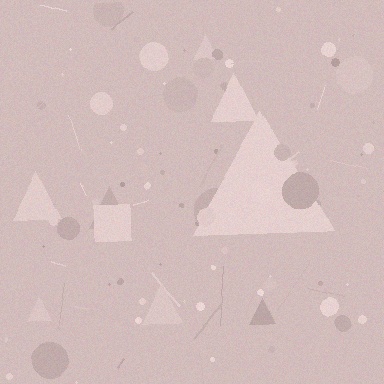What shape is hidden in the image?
A triangle is hidden in the image.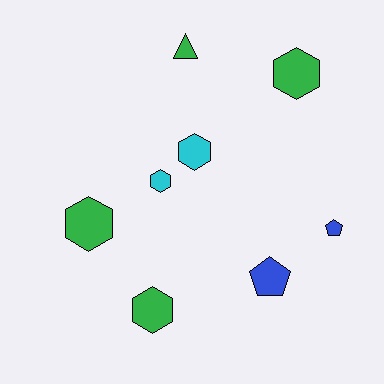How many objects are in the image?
There are 8 objects.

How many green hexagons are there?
There are 3 green hexagons.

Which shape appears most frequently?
Hexagon, with 5 objects.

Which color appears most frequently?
Green, with 4 objects.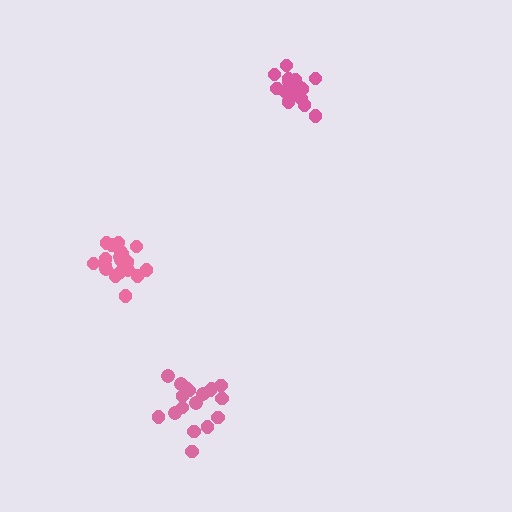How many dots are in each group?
Group 1: 18 dots, Group 2: 15 dots, Group 3: 21 dots (54 total).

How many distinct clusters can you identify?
There are 3 distinct clusters.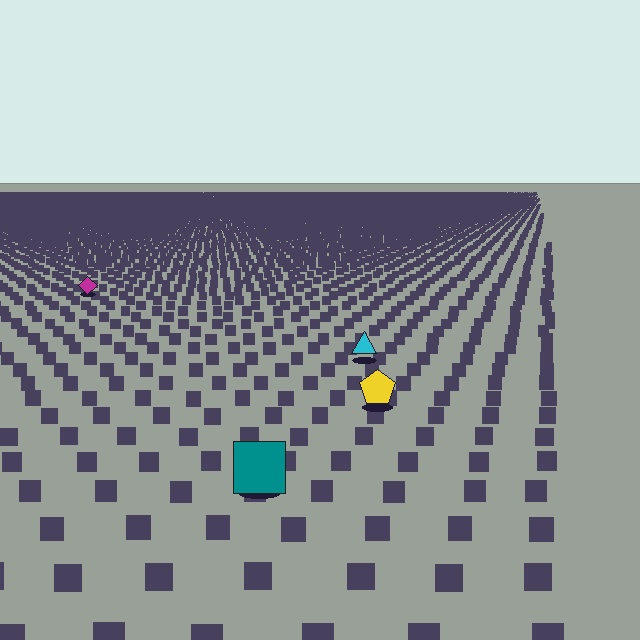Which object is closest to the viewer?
The teal square is closest. The texture marks near it are larger and more spread out.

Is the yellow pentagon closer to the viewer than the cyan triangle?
Yes. The yellow pentagon is closer — you can tell from the texture gradient: the ground texture is coarser near it.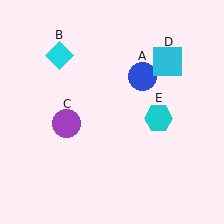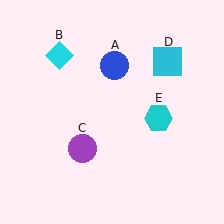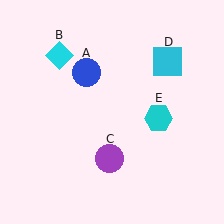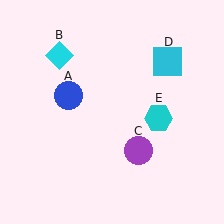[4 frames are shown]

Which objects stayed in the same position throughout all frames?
Cyan diamond (object B) and cyan square (object D) and cyan hexagon (object E) remained stationary.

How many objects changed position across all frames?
2 objects changed position: blue circle (object A), purple circle (object C).